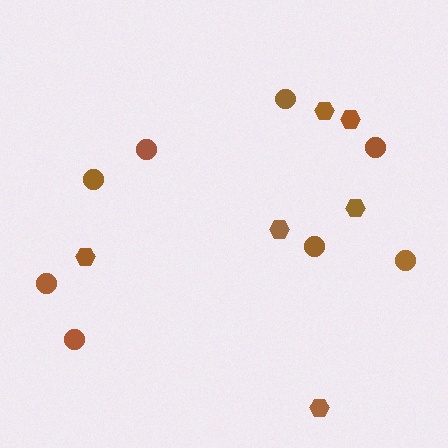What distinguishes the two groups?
There are 2 groups: one group of hexagons (6) and one group of circles (8).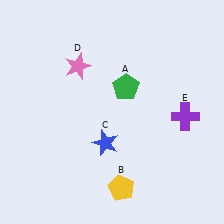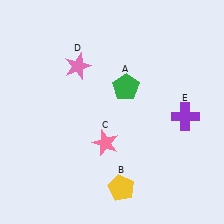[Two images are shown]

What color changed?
The star (C) changed from blue in Image 1 to pink in Image 2.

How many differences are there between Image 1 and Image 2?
There is 1 difference between the two images.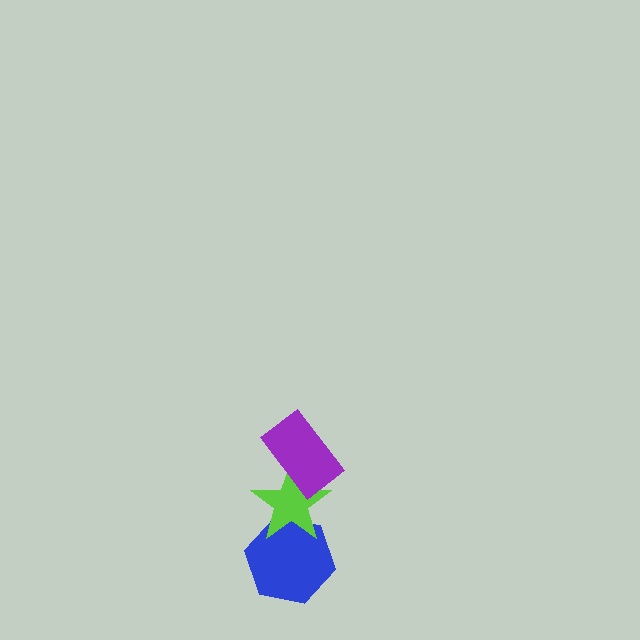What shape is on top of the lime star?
The purple rectangle is on top of the lime star.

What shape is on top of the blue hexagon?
The lime star is on top of the blue hexagon.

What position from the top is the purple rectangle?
The purple rectangle is 1st from the top.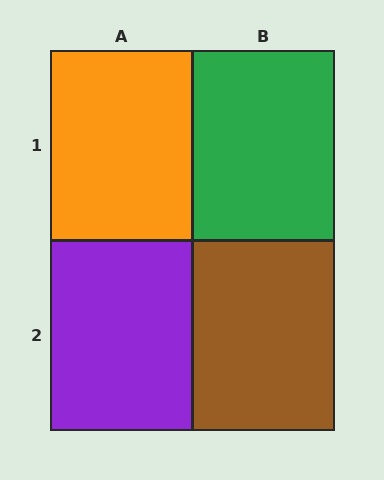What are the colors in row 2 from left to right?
Purple, brown.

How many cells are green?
1 cell is green.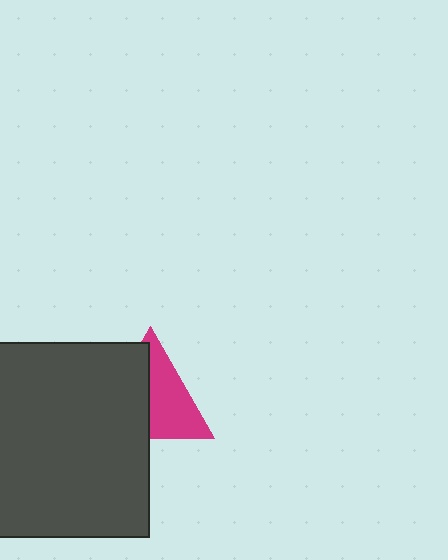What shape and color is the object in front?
The object in front is a dark gray square.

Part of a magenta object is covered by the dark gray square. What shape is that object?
It is a triangle.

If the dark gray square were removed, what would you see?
You would see the complete magenta triangle.